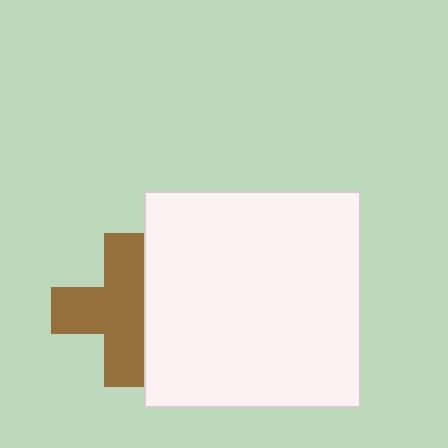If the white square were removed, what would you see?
You would see the complete brown cross.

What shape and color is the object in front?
The object in front is a white square.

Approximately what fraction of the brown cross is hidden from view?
Roughly 30% of the brown cross is hidden behind the white square.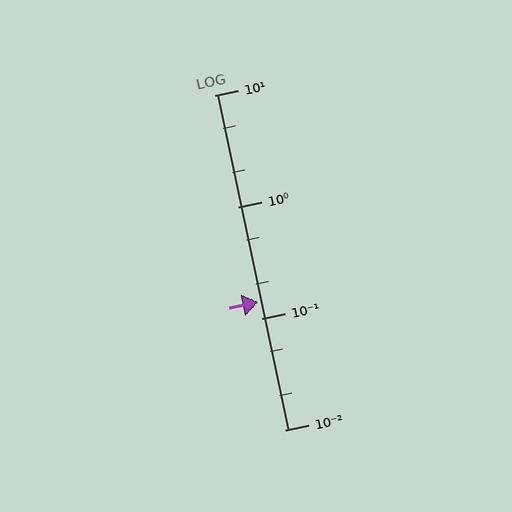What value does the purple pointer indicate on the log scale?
The pointer indicates approximately 0.14.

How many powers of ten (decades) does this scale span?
The scale spans 3 decades, from 0.01 to 10.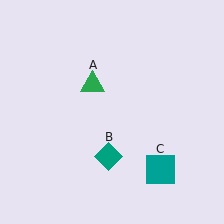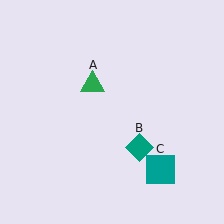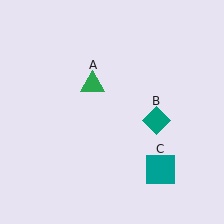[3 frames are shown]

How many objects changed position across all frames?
1 object changed position: teal diamond (object B).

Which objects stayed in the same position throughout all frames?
Green triangle (object A) and teal square (object C) remained stationary.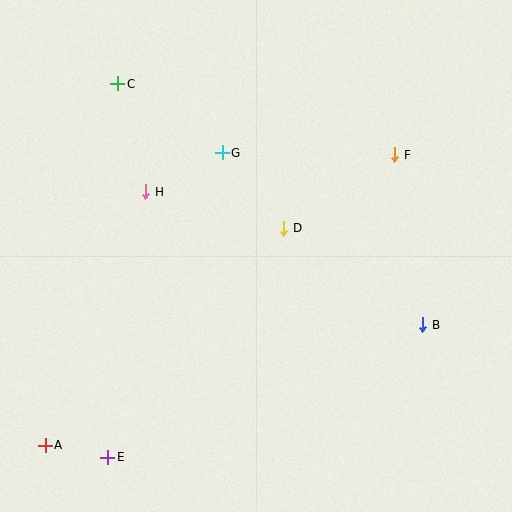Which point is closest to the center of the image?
Point D at (284, 228) is closest to the center.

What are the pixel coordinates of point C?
Point C is at (118, 84).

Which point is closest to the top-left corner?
Point C is closest to the top-left corner.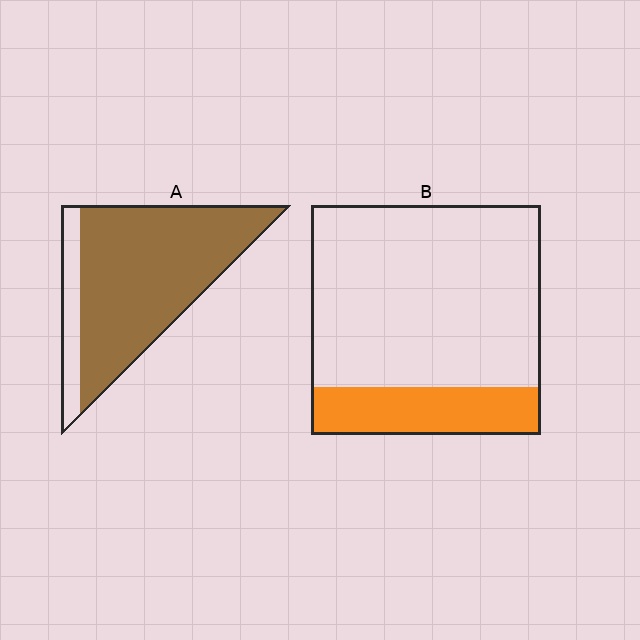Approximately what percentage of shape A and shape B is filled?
A is approximately 85% and B is approximately 20%.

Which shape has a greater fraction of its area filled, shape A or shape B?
Shape A.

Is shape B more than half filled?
No.